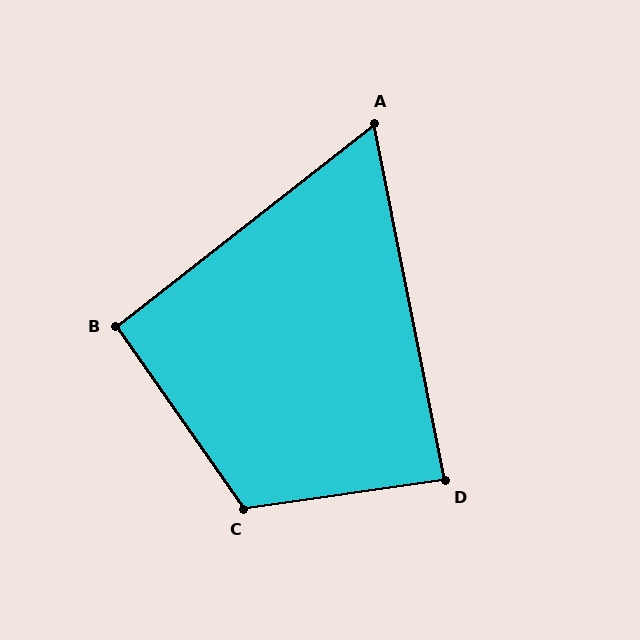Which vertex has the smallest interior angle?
A, at approximately 63 degrees.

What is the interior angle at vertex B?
Approximately 93 degrees (approximately right).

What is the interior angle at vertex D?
Approximately 87 degrees (approximately right).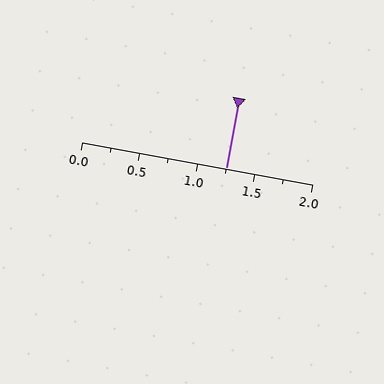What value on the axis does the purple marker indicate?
The marker indicates approximately 1.25.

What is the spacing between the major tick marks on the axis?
The major ticks are spaced 0.5 apart.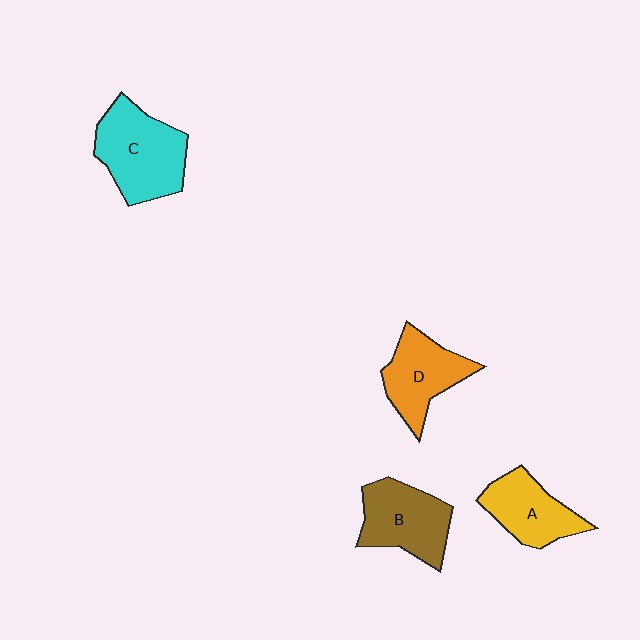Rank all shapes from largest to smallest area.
From largest to smallest: C (cyan), B (brown), D (orange), A (yellow).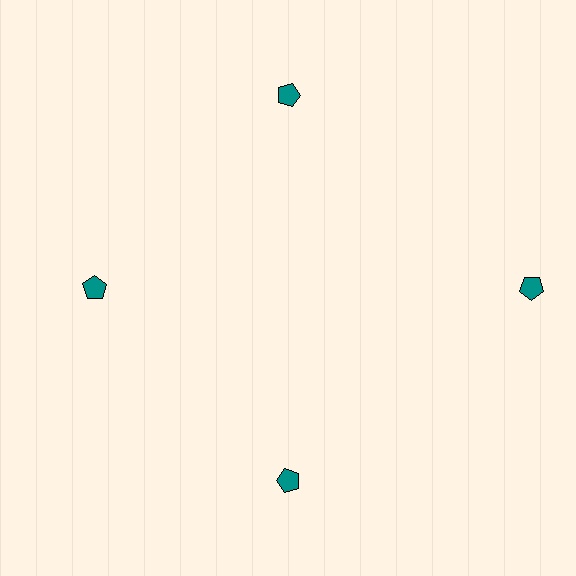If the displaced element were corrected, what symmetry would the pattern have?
It would have 4-fold rotational symmetry — the pattern would map onto itself every 90 degrees.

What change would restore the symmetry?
The symmetry would be restored by moving it inward, back onto the ring so that all 4 pentagons sit at equal angles and equal distance from the center.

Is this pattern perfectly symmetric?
No. The 4 teal pentagons are arranged in a ring, but one element near the 3 o'clock position is pushed outward from the center, breaking the 4-fold rotational symmetry.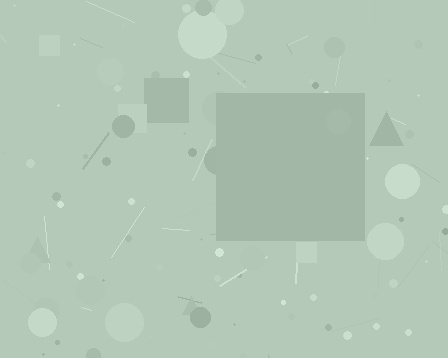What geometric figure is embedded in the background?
A square is embedded in the background.